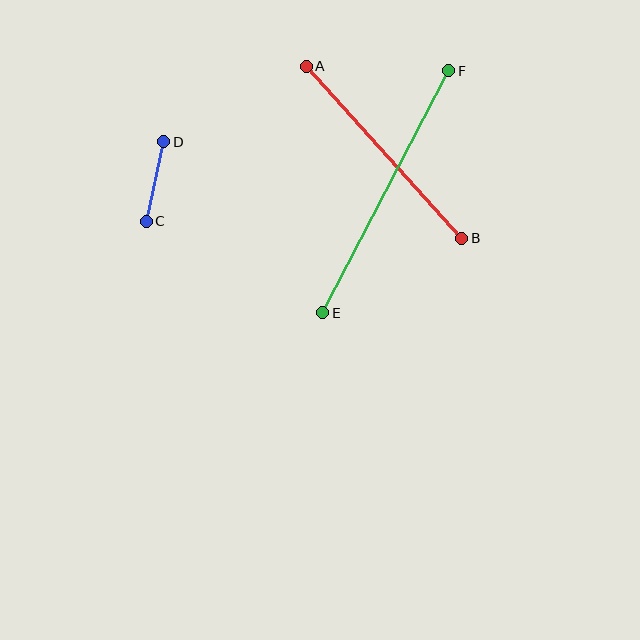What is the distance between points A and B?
The distance is approximately 232 pixels.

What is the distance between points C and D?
The distance is approximately 81 pixels.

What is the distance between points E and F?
The distance is approximately 273 pixels.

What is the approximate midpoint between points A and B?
The midpoint is at approximately (384, 152) pixels.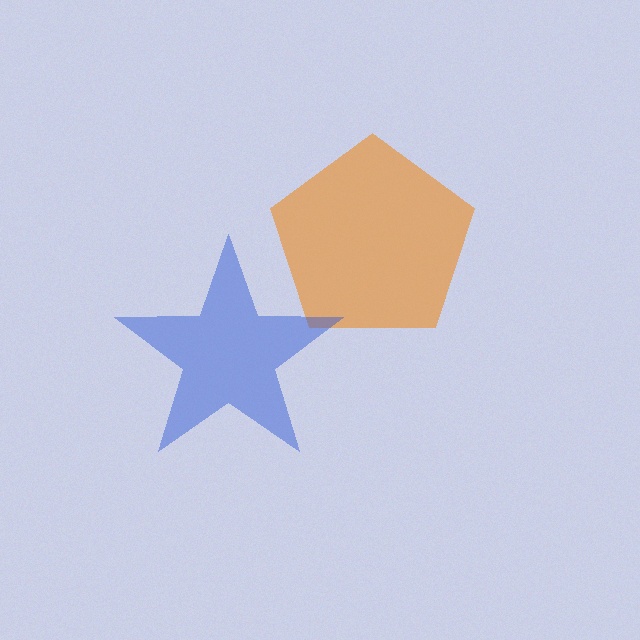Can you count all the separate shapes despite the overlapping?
Yes, there are 2 separate shapes.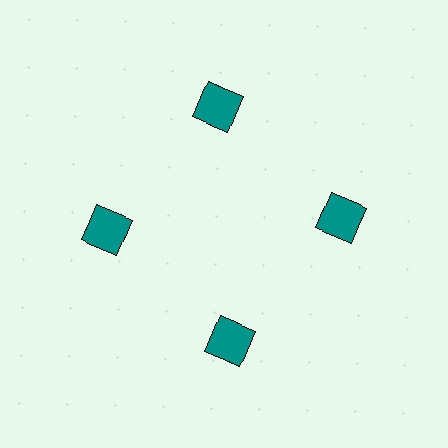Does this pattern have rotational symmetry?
Yes, this pattern has 4-fold rotational symmetry. It looks the same after rotating 90 degrees around the center.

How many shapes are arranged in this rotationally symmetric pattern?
There are 4 shapes, arranged in 4 groups of 1.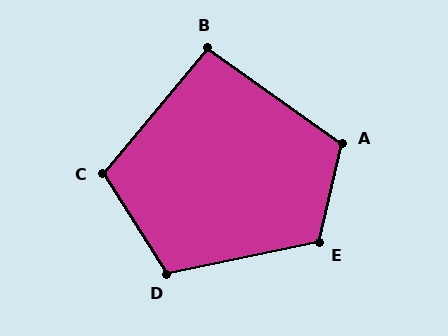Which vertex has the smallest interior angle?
B, at approximately 95 degrees.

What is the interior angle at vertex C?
Approximately 108 degrees (obtuse).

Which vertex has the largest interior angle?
E, at approximately 115 degrees.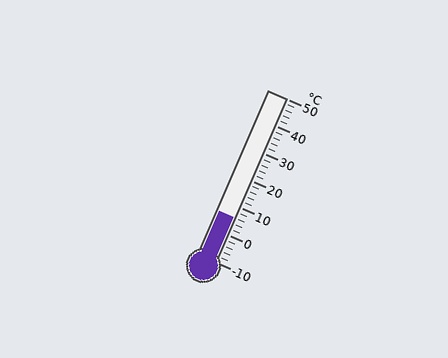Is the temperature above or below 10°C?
The temperature is below 10°C.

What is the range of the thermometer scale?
The thermometer scale ranges from -10°C to 50°C.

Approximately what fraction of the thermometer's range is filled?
The thermometer is filled to approximately 25% of its range.